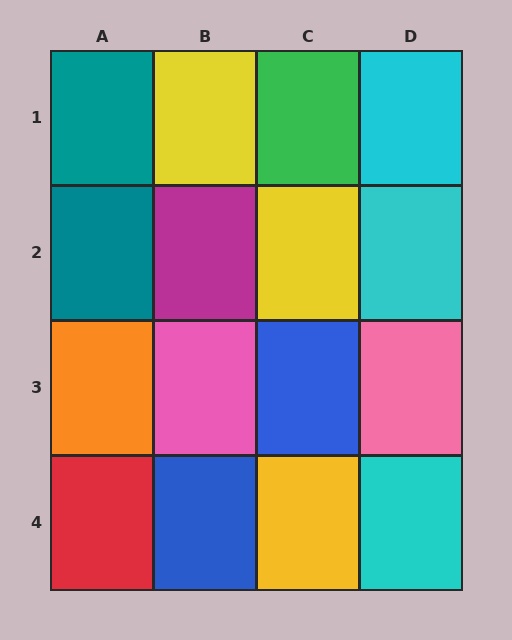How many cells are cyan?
3 cells are cyan.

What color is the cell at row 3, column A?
Orange.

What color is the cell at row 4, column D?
Cyan.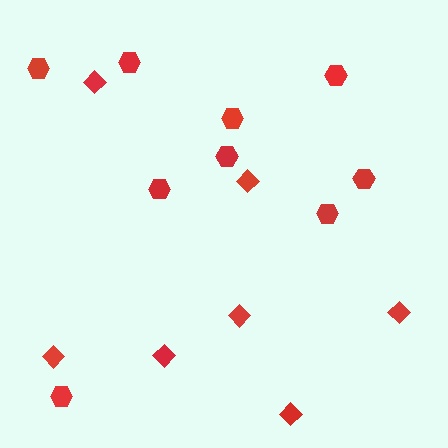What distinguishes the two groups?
There are 2 groups: one group of diamonds (7) and one group of hexagons (9).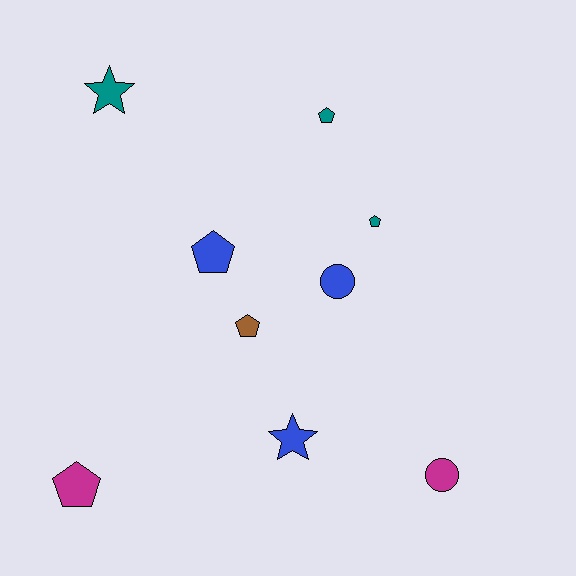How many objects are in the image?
There are 9 objects.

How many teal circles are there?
There are no teal circles.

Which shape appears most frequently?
Pentagon, with 5 objects.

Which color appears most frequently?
Blue, with 3 objects.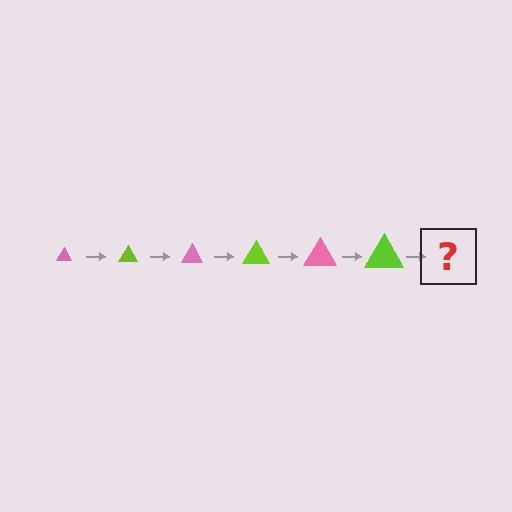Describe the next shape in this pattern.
It should be a pink triangle, larger than the previous one.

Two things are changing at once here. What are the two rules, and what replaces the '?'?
The two rules are that the triangle grows larger each step and the color cycles through pink and lime. The '?' should be a pink triangle, larger than the previous one.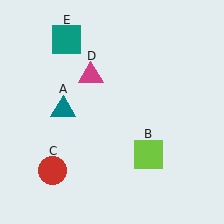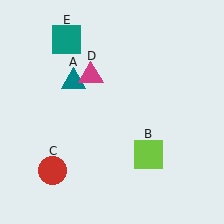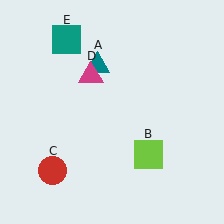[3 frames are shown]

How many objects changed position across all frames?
1 object changed position: teal triangle (object A).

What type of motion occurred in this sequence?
The teal triangle (object A) rotated clockwise around the center of the scene.